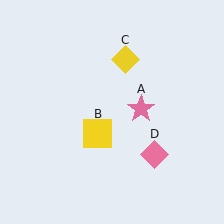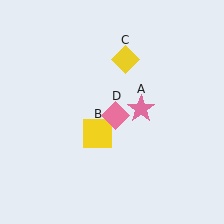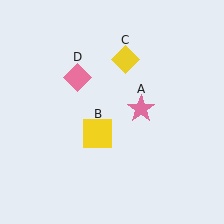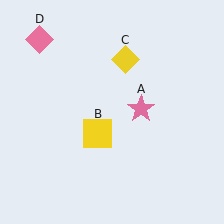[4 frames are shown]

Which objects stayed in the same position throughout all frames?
Pink star (object A) and yellow square (object B) and yellow diamond (object C) remained stationary.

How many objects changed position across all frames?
1 object changed position: pink diamond (object D).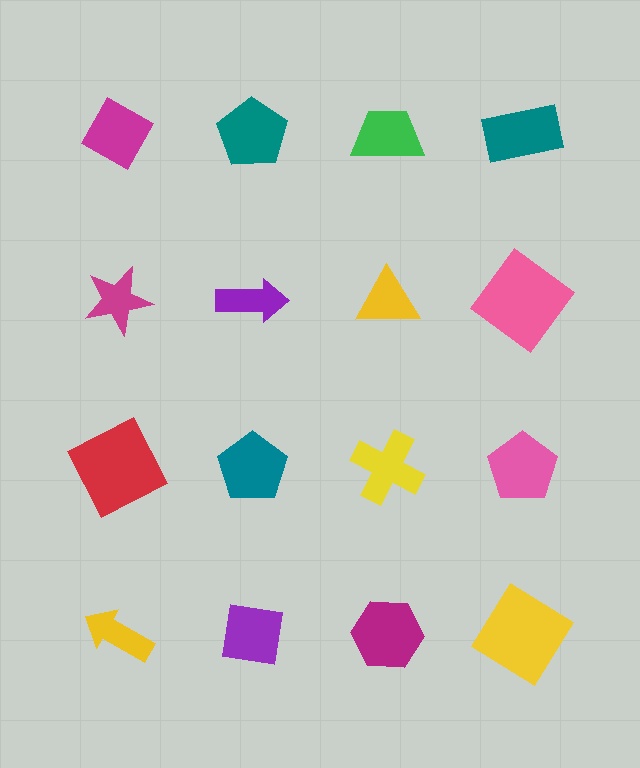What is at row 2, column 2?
A purple arrow.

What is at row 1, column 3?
A green trapezoid.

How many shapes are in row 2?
4 shapes.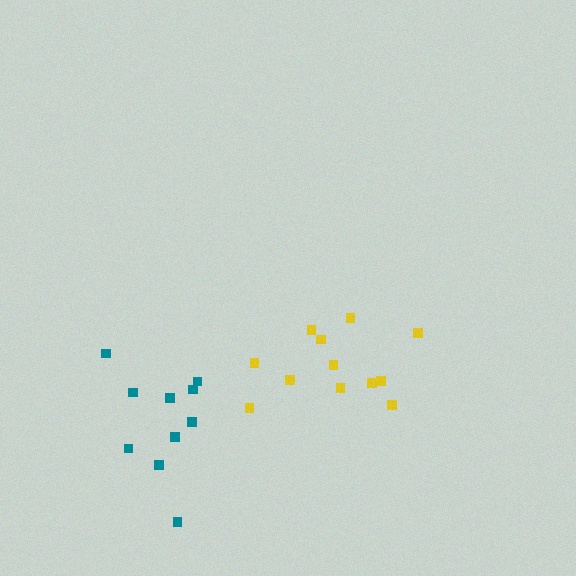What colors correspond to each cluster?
The clusters are colored: yellow, teal.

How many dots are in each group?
Group 1: 12 dots, Group 2: 10 dots (22 total).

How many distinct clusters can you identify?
There are 2 distinct clusters.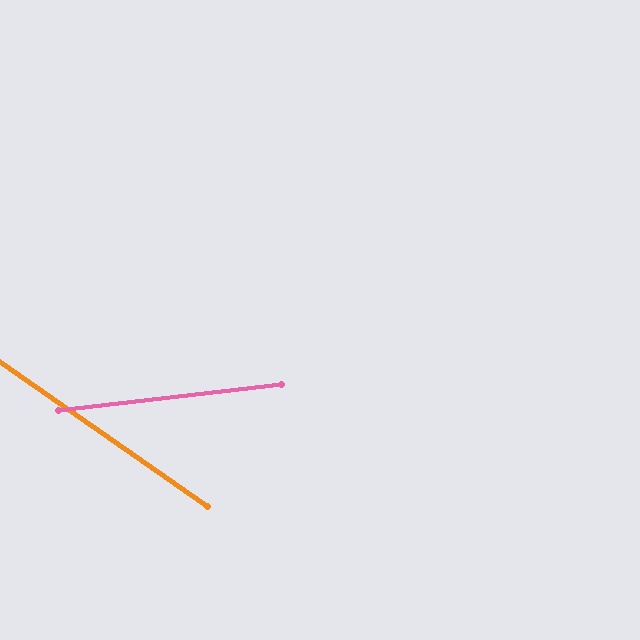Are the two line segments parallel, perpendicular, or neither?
Neither parallel nor perpendicular — they differ by about 41°.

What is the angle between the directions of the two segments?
Approximately 41 degrees.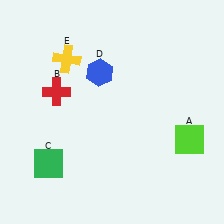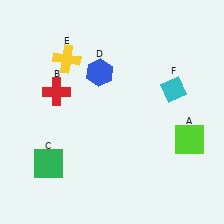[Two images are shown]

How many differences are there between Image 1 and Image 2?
There is 1 difference between the two images.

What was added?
A cyan diamond (F) was added in Image 2.